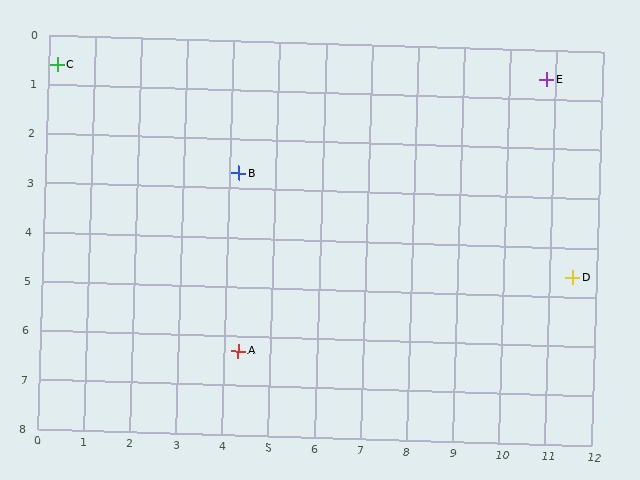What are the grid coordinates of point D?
Point D is at approximately (11.5, 4.6).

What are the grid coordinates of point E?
Point E is at approximately (10.8, 0.6).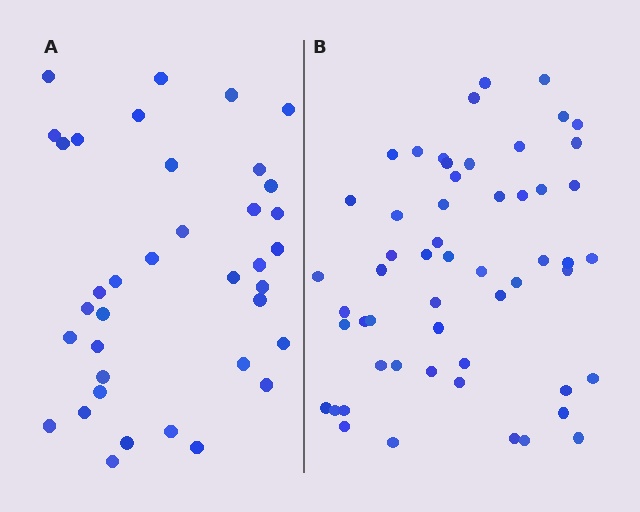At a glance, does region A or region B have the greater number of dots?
Region B (the right region) has more dots.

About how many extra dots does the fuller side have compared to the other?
Region B has approximately 20 more dots than region A.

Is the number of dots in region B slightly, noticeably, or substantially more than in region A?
Region B has substantially more. The ratio is roughly 1.5 to 1.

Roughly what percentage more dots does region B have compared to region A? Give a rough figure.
About 50% more.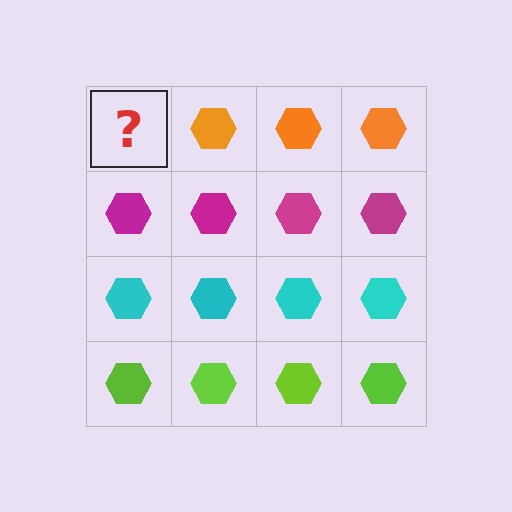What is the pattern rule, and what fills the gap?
The rule is that each row has a consistent color. The gap should be filled with an orange hexagon.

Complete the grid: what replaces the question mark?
The question mark should be replaced with an orange hexagon.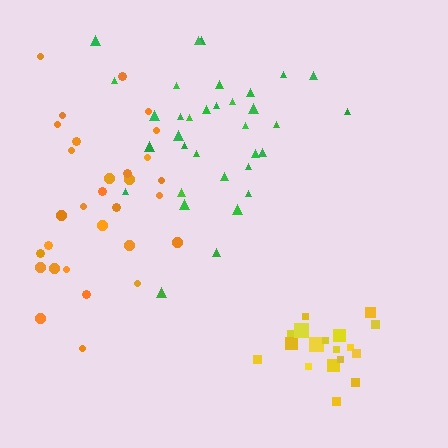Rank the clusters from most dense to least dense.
yellow, orange, green.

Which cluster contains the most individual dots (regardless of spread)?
Green (34).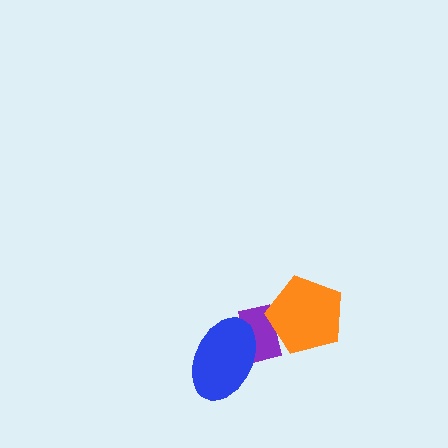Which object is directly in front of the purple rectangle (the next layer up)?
The blue ellipse is directly in front of the purple rectangle.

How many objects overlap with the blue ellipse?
1 object overlaps with the blue ellipse.